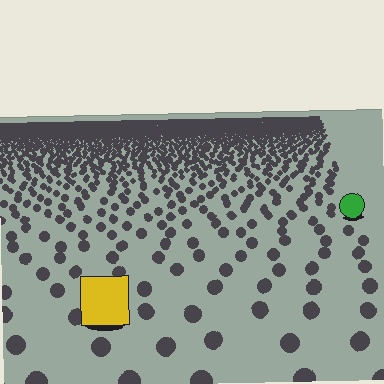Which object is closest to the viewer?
The yellow square is closest. The texture marks near it are larger and more spread out.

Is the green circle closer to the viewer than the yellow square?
No. The yellow square is closer — you can tell from the texture gradient: the ground texture is coarser near it.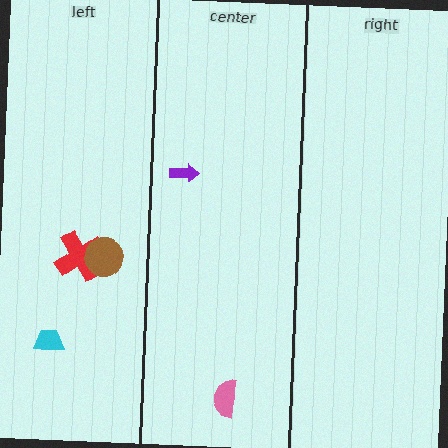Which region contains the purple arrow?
The center region.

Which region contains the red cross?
The left region.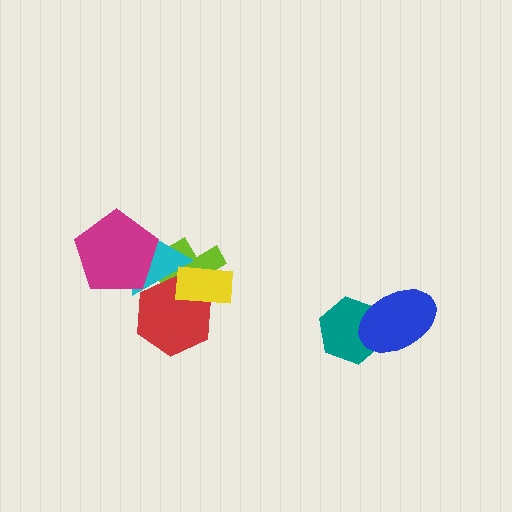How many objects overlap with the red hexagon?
3 objects overlap with the red hexagon.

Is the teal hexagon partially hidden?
Yes, it is partially covered by another shape.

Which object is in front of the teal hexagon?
The blue ellipse is in front of the teal hexagon.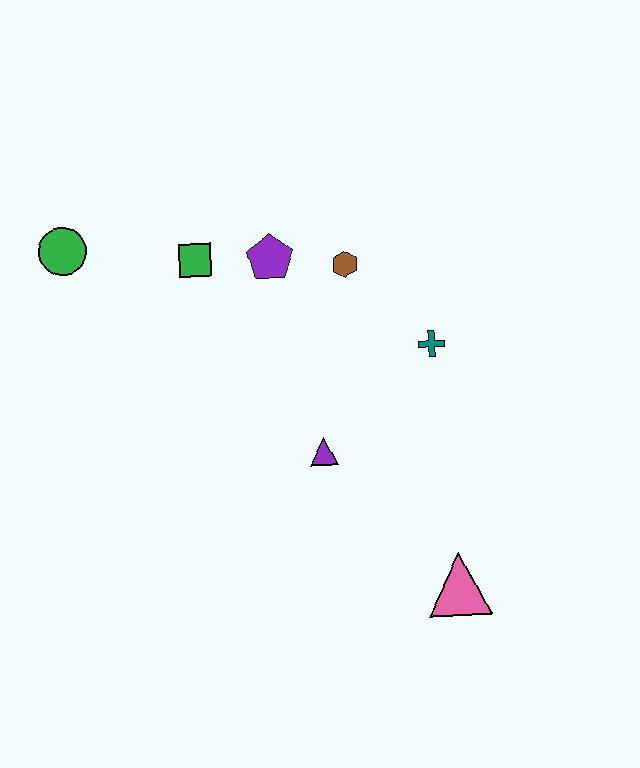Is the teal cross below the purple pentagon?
Yes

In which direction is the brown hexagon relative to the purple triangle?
The brown hexagon is above the purple triangle.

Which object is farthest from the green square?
The pink triangle is farthest from the green square.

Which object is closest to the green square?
The purple pentagon is closest to the green square.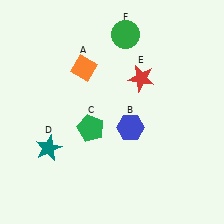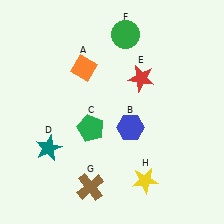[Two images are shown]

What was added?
A brown cross (G), a yellow star (H) were added in Image 2.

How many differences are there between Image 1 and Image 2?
There are 2 differences between the two images.